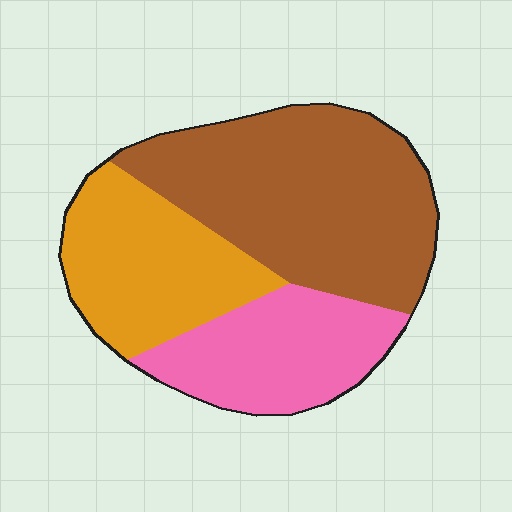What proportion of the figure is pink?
Pink covers about 25% of the figure.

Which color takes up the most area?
Brown, at roughly 45%.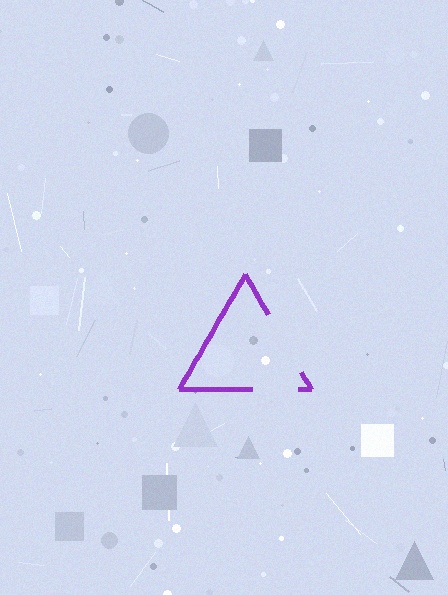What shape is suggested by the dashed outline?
The dashed outline suggests a triangle.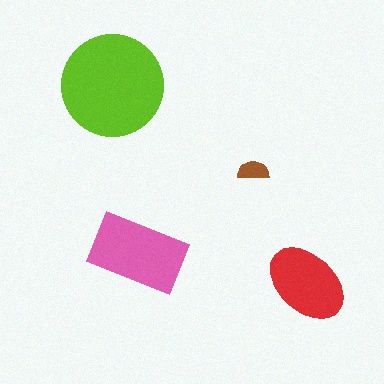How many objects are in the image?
There are 4 objects in the image.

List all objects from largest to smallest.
The lime circle, the pink rectangle, the red ellipse, the brown semicircle.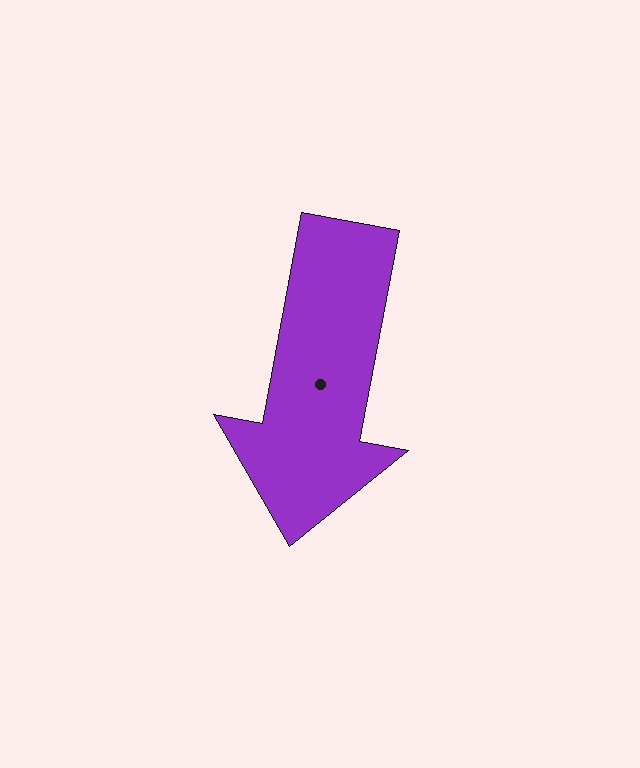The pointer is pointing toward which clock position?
Roughly 6 o'clock.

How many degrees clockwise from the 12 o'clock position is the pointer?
Approximately 191 degrees.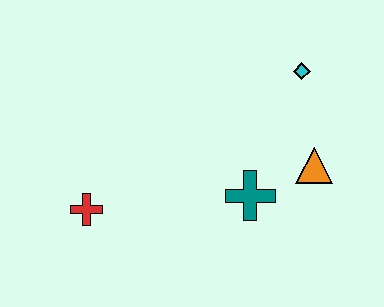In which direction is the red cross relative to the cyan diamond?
The red cross is to the left of the cyan diamond.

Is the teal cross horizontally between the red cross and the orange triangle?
Yes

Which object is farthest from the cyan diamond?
The red cross is farthest from the cyan diamond.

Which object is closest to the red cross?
The teal cross is closest to the red cross.